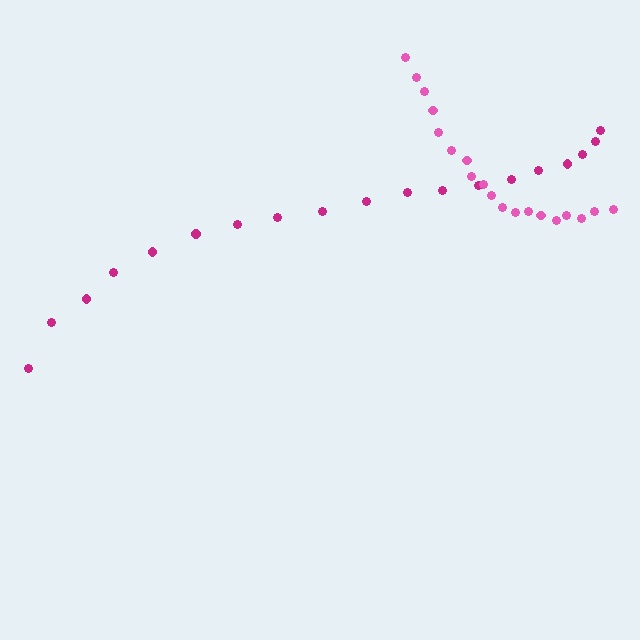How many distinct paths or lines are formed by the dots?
There are 2 distinct paths.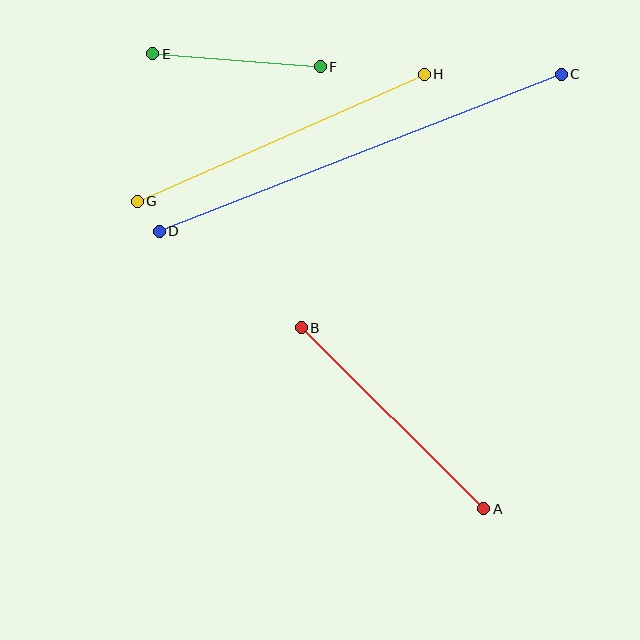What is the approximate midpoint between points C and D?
The midpoint is at approximately (360, 153) pixels.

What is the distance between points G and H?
The distance is approximately 314 pixels.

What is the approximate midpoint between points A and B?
The midpoint is at approximately (392, 418) pixels.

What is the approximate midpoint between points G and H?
The midpoint is at approximately (281, 138) pixels.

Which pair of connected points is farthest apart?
Points C and D are farthest apart.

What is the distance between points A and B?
The distance is approximately 257 pixels.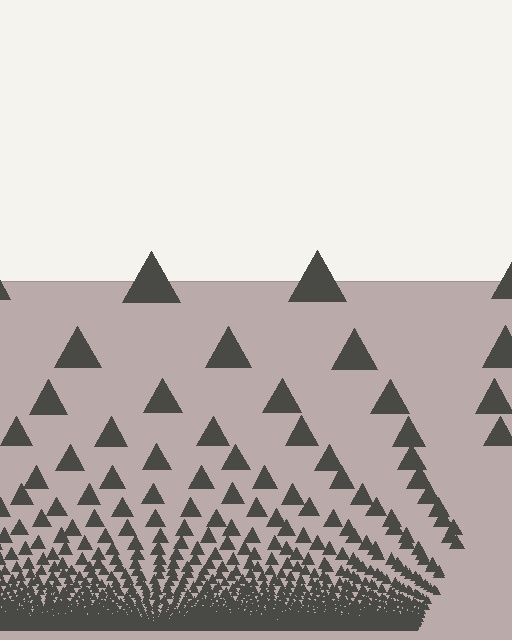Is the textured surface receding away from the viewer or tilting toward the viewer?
The surface appears to tilt toward the viewer. Texture elements get larger and sparser toward the top.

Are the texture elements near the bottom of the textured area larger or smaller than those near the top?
Smaller. The gradient is inverted — elements near the bottom are smaller and denser.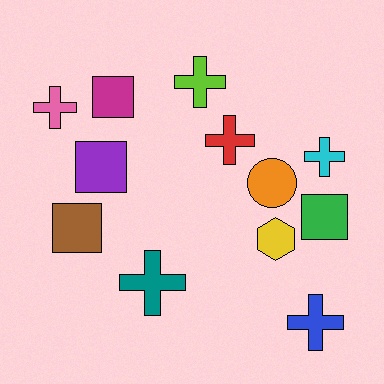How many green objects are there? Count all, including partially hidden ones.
There is 1 green object.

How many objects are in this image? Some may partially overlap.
There are 12 objects.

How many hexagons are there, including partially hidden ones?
There is 1 hexagon.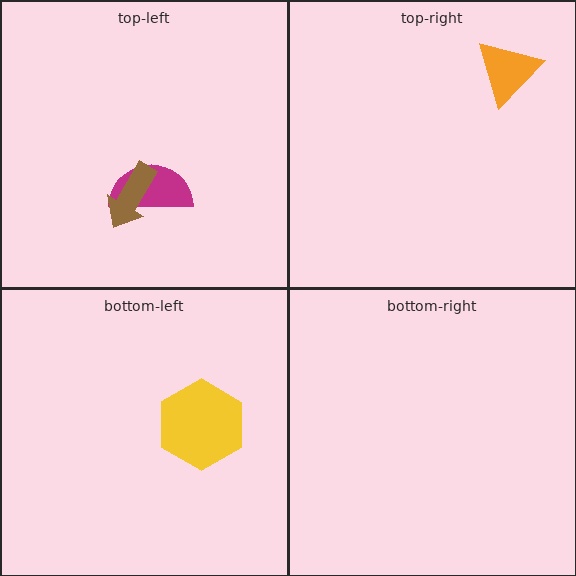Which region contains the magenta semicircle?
The top-left region.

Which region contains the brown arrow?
The top-left region.